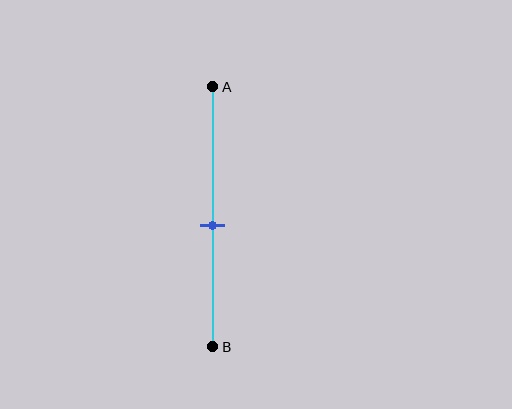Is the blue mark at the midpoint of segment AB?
No, the mark is at about 55% from A, not at the 50% midpoint.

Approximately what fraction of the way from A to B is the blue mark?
The blue mark is approximately 55% of the way from A to B.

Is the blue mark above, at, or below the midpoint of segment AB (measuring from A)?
The blue mark is below the midpoint of segment AB.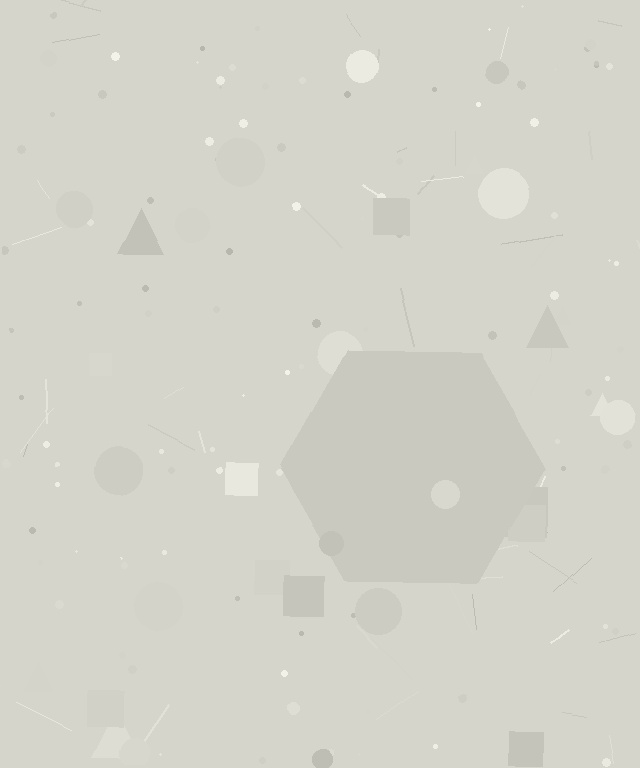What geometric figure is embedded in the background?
A hexagon is embedded in the background.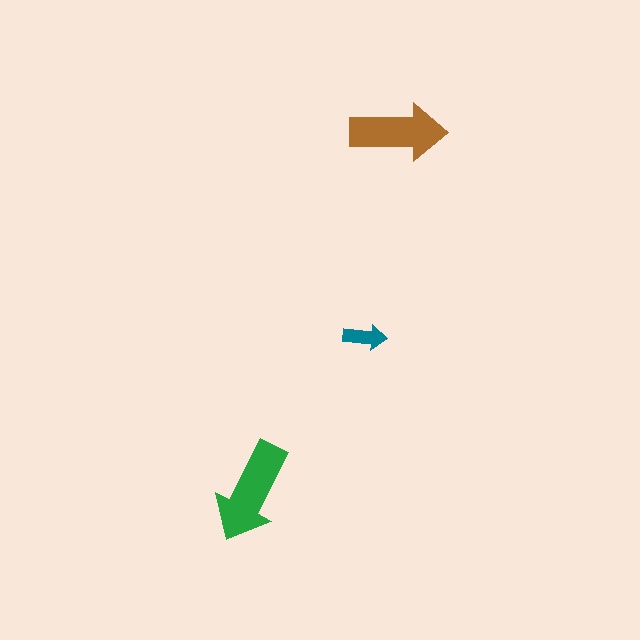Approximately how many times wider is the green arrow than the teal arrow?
About 2.5 times wider.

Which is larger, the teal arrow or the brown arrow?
The brown one.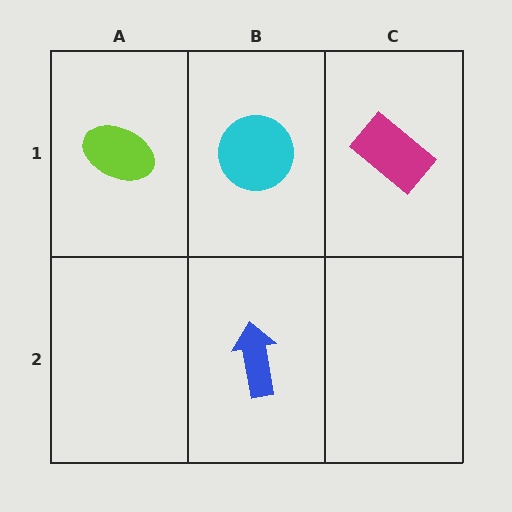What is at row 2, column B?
A blue arrow.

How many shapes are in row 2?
1 shape.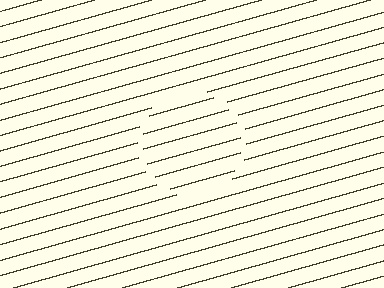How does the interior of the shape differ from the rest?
The interior of the shape contains the same grating, shifted by half a period — the contour is defined by the phase discontinuity where line-ends from the inner and outer gratings abut.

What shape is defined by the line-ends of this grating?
An illusory circle. The interior of the shape contains the same grating, shifted by half a period — the contour is defined by the phase discontinuity where line-ends from the inner and outer gratings abut.